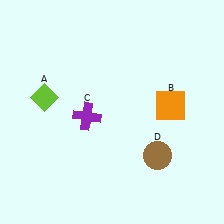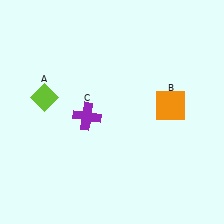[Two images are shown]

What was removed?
The brown circle (D) was removed in Image 2.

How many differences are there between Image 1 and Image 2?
There is 1 difference between the two images.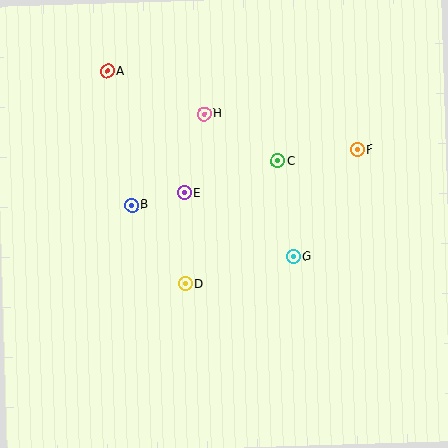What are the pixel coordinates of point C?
Point C is at (278, 161).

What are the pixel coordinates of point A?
Point A is at (108, 71).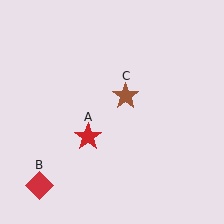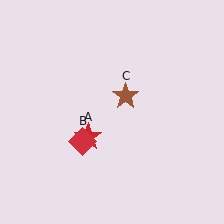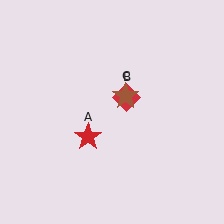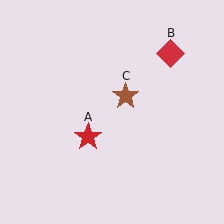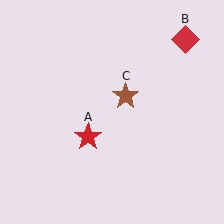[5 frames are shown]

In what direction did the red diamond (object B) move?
The red diamond (object B) moved up and to the right.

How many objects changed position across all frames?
1 object changed position: red diamond (object B).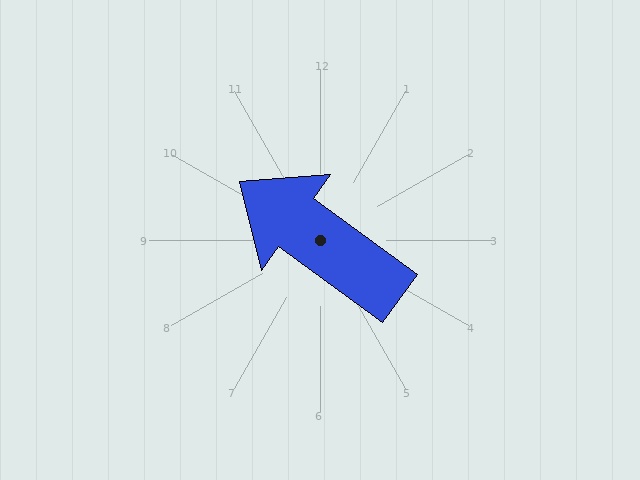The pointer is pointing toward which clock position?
Roughly 10 o'clock.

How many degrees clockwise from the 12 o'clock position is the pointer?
Approximately 306 degrees.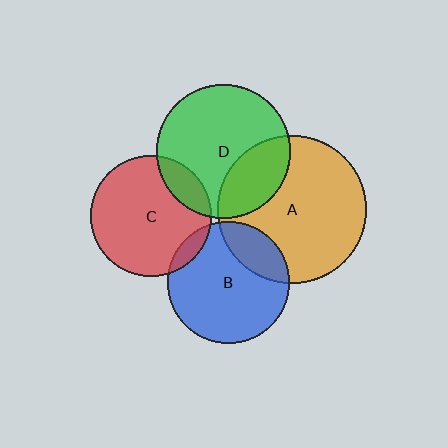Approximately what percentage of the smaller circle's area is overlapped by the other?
Approximately 25%.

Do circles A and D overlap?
Yes.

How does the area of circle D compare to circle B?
Approximately 1.2 times.